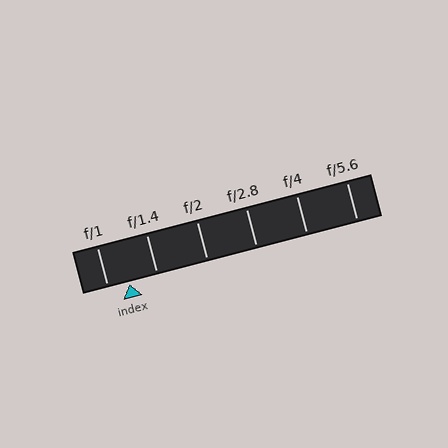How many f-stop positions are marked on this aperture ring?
There are 6 f-stop positions marked.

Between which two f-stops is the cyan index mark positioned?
The index mark is between f/1 and f/1.4.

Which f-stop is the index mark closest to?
The index mark is closest to f/1.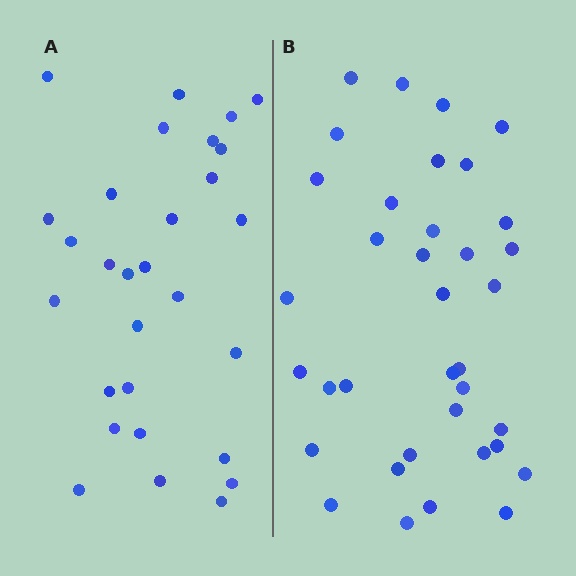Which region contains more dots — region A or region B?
Region B (the right region) has more dots.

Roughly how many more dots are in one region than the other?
Region B has roughly 8 or so more dots than region A.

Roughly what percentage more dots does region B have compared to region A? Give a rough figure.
About 25% more.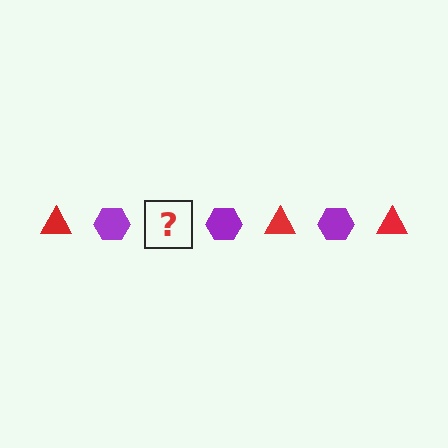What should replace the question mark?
The question mark should be replaced with a red triangle.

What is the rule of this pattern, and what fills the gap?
The rule is that the pattern alternates between red triangle and purple hexagon. The gap should be filled with a red triangle.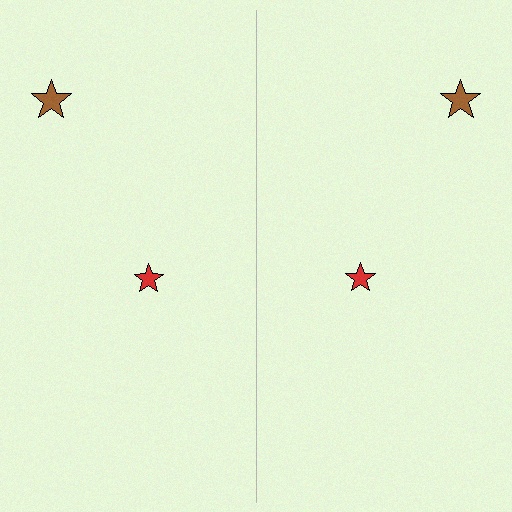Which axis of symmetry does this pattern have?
The pattern has a vertical axis of symmetry running through the center of the image.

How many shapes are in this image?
There are 4 shapes in this image.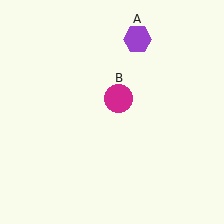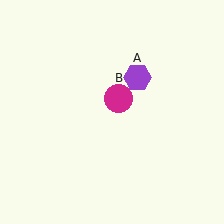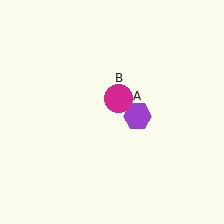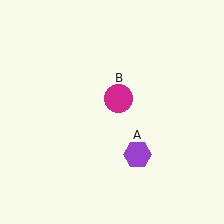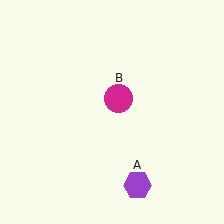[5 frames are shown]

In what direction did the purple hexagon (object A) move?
The purple hexagon (object A) moved down.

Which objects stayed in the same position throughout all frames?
Magenta circle (object B) remained stationary.